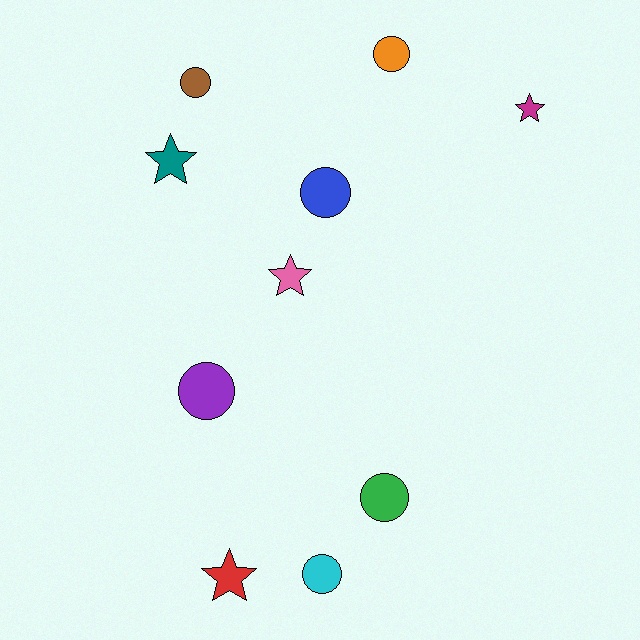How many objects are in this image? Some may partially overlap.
There are 10 objects.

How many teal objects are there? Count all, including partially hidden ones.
There is 1 teal object.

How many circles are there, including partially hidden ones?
There are 6 circles.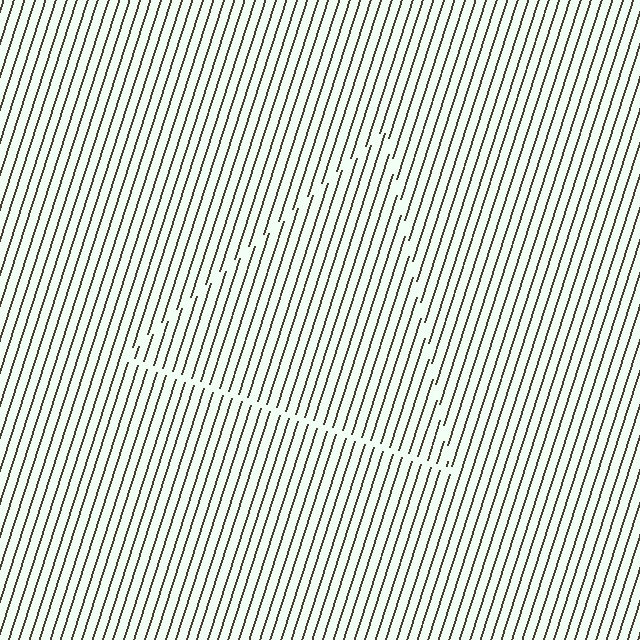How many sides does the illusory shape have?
3 sides — the line-ends trace a triangle.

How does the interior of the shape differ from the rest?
The interior of the shape contains the same grating, shifted by half a period — the contour is defined by the phase discontinuity where line-ends from the inner and outer gratings abut.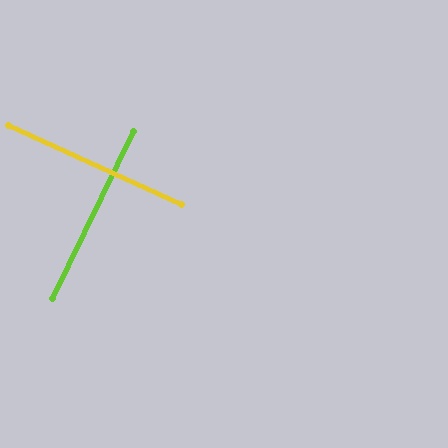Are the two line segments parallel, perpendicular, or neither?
Perpendicular — they meet at approximately 89°.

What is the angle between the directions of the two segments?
Approximately 89 degrees.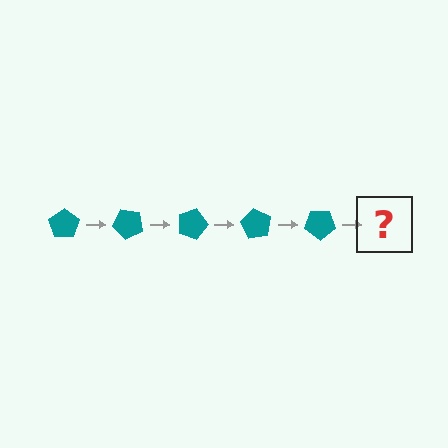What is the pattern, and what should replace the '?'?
The pattern is that the pentagon rotates 45 degrees each step. The '?' should be a teal pentagon rotated 225 degrees.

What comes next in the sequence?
The next element should be a teal pentagon rotated 225 degrees.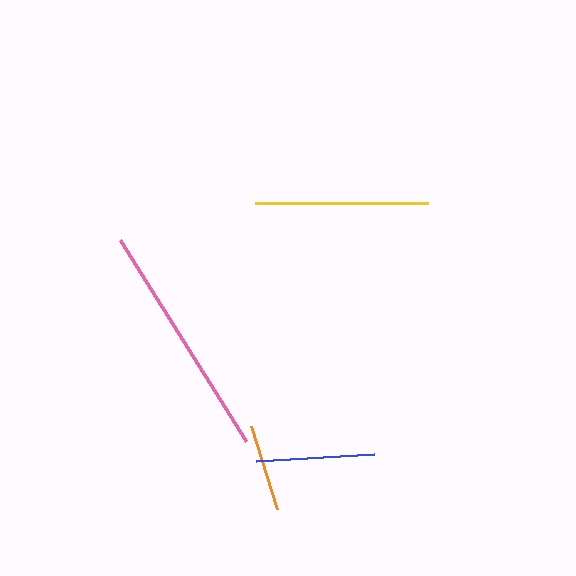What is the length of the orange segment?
The orange segment is approximately 87 pixels long.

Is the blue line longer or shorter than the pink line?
The pink line is longer than the blue line.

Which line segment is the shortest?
The orange line is the shortest at approximately 87 pixels.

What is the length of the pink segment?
The pink segment is approximately 238 pixels long.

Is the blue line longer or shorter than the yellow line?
The yellow line is longer than the blue line.